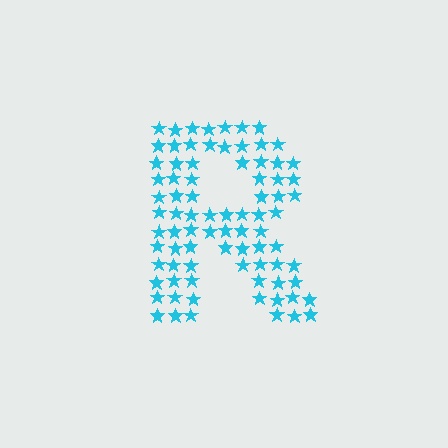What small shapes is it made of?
It is made of small stars.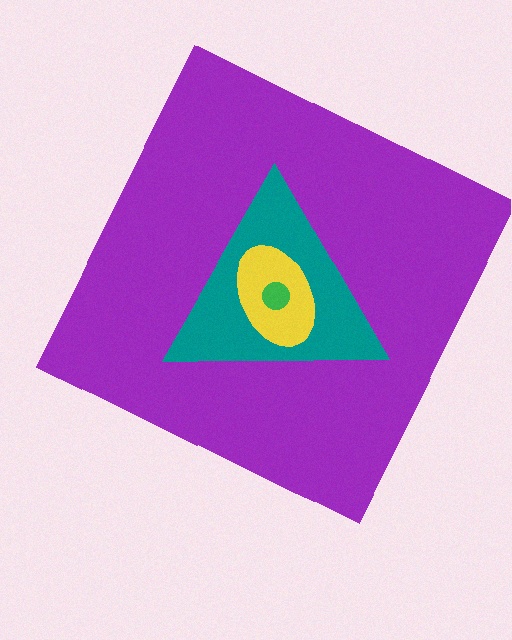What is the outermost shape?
The purple square.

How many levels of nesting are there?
4.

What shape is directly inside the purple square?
The teal triangle.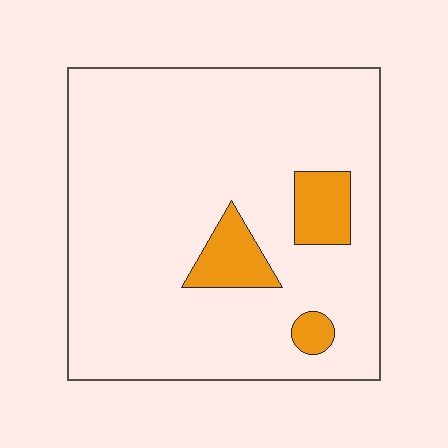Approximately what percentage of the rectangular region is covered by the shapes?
Approximately 10%.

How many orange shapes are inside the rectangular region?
3.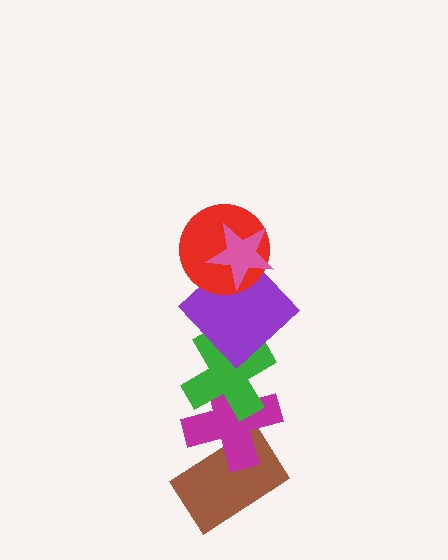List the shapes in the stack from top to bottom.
From top to bottom: the pink star, the red circle, the purple diamond, the green cross, the magenta cross, the brown rectangle.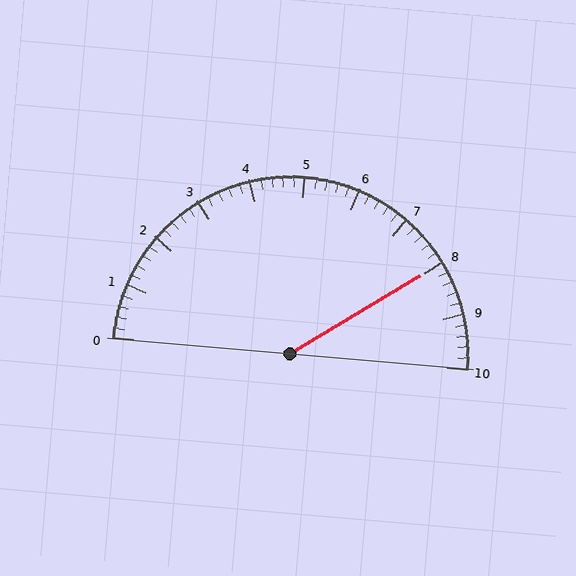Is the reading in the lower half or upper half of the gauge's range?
The reading is in the upper half of the range (0 to 10).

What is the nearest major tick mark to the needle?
The nearest major tick mark is 8.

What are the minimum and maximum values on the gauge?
The gauge ranges from 0 to 10.